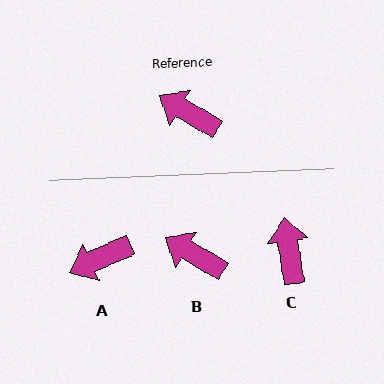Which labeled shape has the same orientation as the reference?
B.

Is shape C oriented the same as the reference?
No, it is off by about 51 degrees.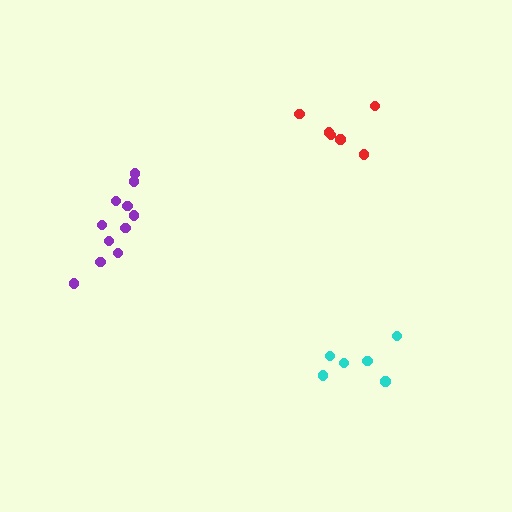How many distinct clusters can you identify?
There are 3 distinct clusters.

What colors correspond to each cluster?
The clusters are colored: purple, cyan, red.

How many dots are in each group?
Group 1: 11 dots, Group 2: 6 dots, Group 3: 6 dots (23 total).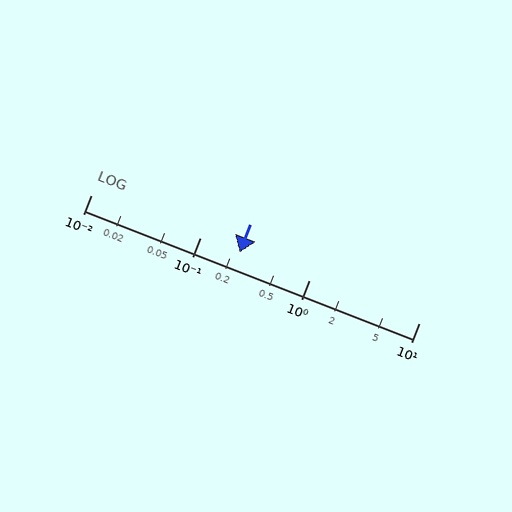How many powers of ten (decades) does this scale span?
The scale spans 3 decades, from 0.01 to 10.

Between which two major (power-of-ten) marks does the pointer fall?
The pointer is between 0.1 and 1.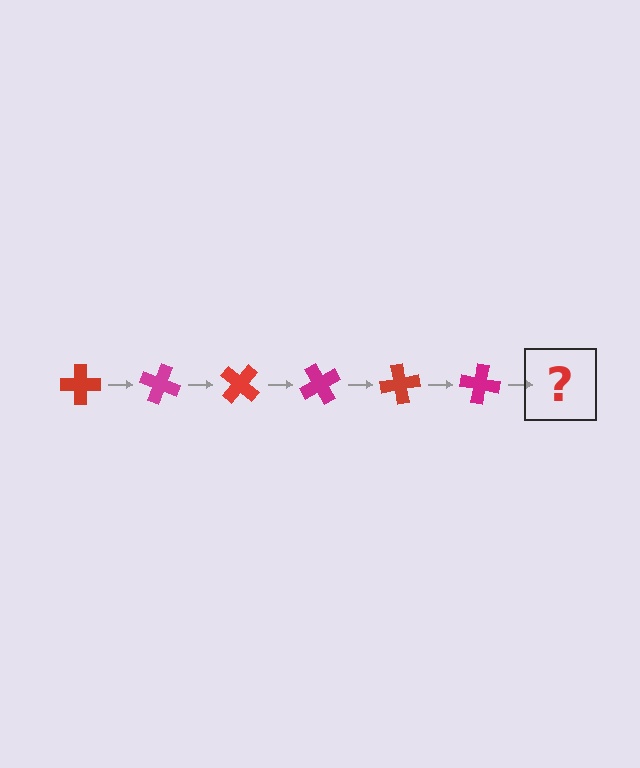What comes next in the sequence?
The next element should be a red cross, rotated 120 degrees from the start.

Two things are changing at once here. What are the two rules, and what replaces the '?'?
The two rules are that it rotates 20 degrees each step and the color cycles through red and magenta. The '?' should be a red cross, rotated 120 degrees from the start.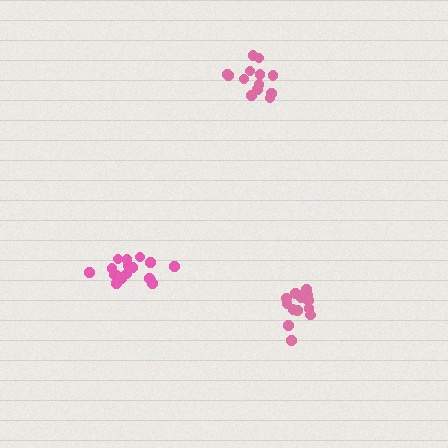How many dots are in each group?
Group 1: 13 dots, Group 2: 17 dots, Group 3: 14 dots (44 total).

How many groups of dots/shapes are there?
There are 3 groups.